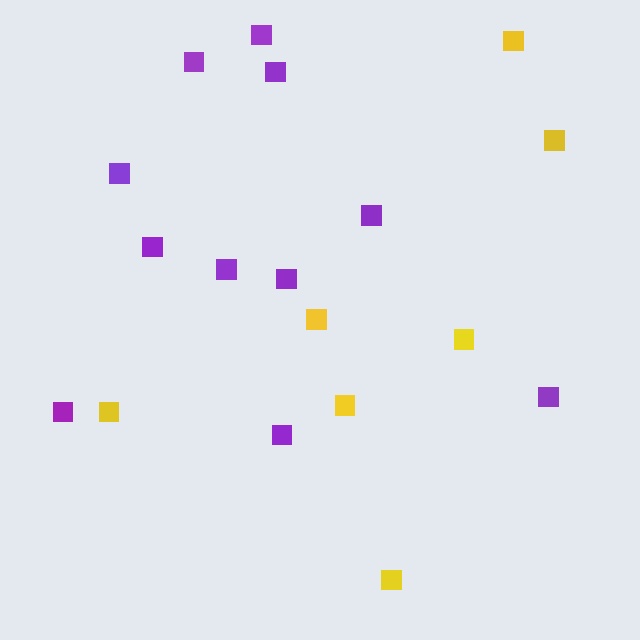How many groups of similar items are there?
There are 2 groups: one group of yellow squares (7) and one group of purple squares (11).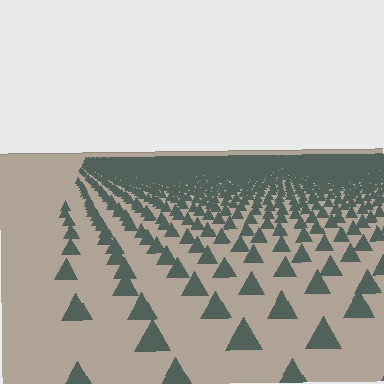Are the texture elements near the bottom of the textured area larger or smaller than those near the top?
Larger. Near the bottom, elements are closer to the viewer and appear at a bigger on-screen size.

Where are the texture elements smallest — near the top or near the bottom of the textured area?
Near the top.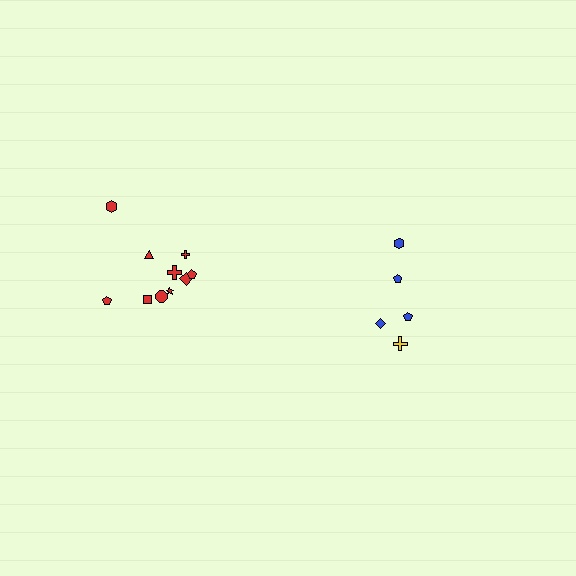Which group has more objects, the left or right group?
The left group.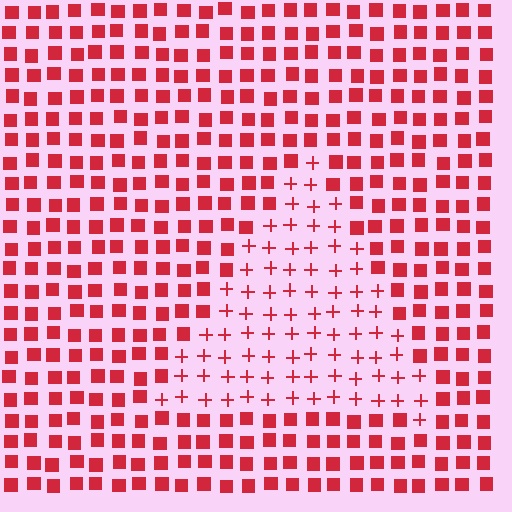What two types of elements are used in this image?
The image uses plus signs inside the triangle region and squares outside it.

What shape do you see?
I see a triangle.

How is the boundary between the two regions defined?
The boundary is defined by a change in element shape: plus signs inside vs. squares outside. All elements share the same color and spacing.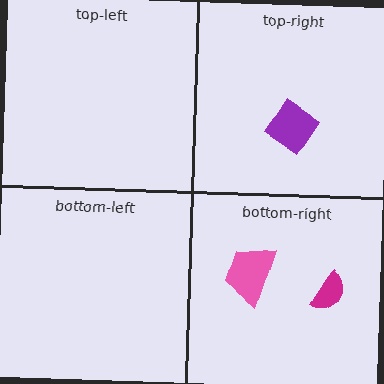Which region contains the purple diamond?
The top-right region.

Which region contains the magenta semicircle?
The bottom-right region.